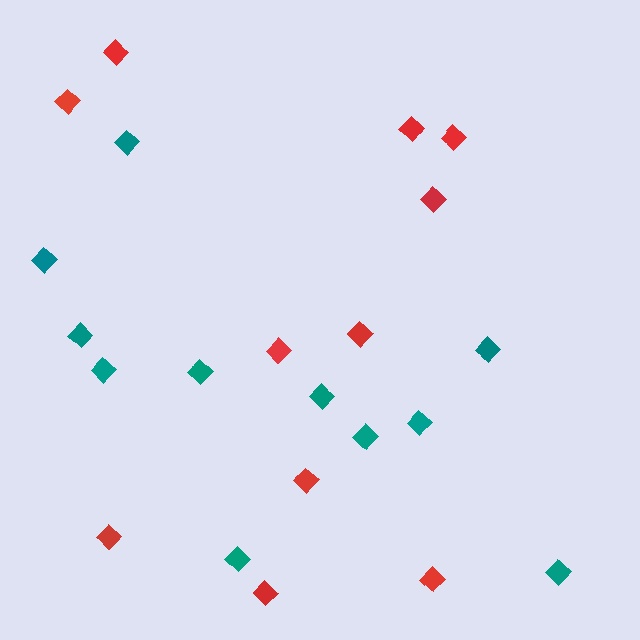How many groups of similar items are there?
There are 2 groups: one group of red diamonds (11) and one group of teal diamonds (11).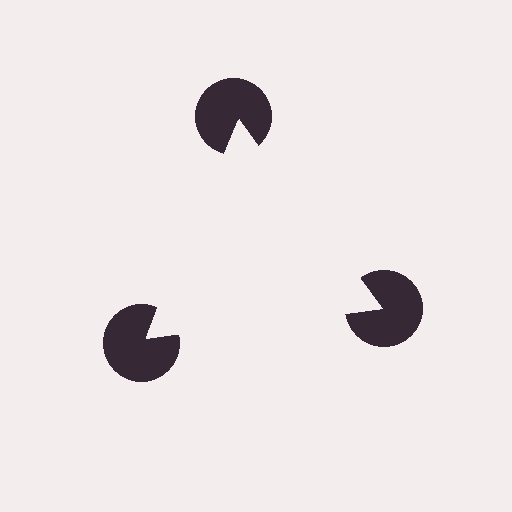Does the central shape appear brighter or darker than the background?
It typically appears slightly brighter than the background, even though no actual brightness change is drawn.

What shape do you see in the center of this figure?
An illusory triangle — its edges are inferred from the aligned wedge cuts in the pac-man discs, not physically drawn.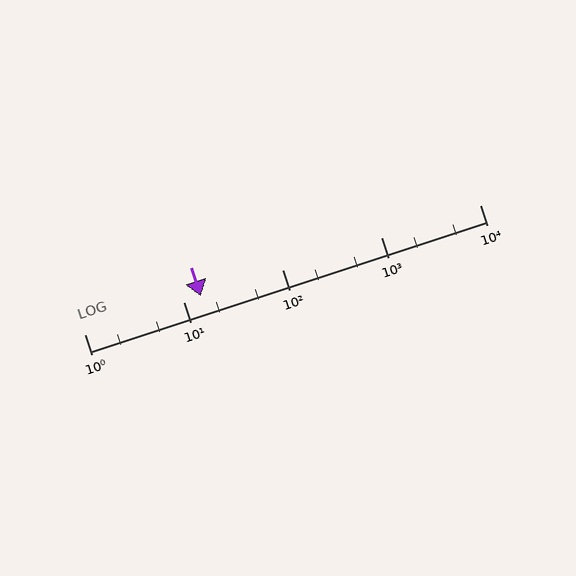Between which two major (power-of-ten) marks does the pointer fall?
The pointer is between 10 and 100.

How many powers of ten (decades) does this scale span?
The scale spans 4 decades, from 1 to 10000.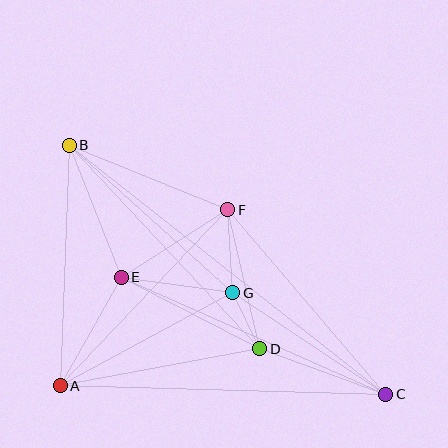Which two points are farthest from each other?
Points B and C are farthest from each other.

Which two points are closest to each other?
Points D and G are closest to each other.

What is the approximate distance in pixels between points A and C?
The distance between A and C is approximately 326 pixels.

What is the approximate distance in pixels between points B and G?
The distance between B and G is approximately 220 pixels.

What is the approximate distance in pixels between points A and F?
The distance between A and F is approximately 243 pixels.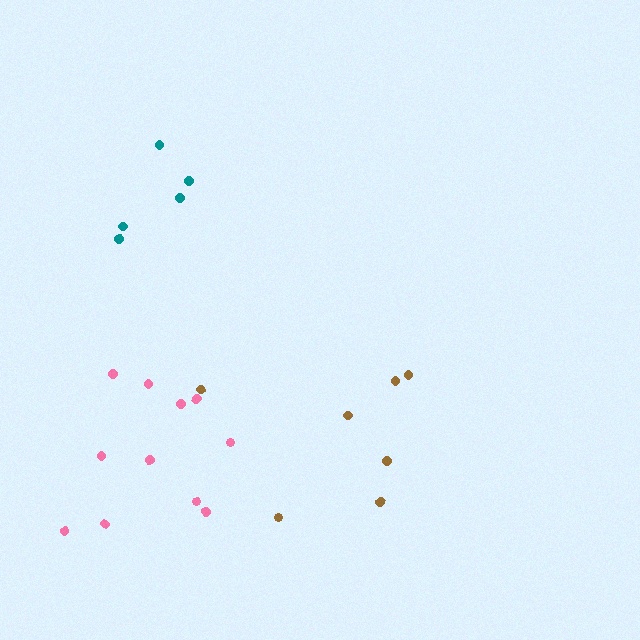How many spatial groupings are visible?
There are 3 spatial groupings.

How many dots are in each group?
Group 1: 7 dots, Group 2: 5 dots, Group 3: 11 dots (23 total).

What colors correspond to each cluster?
The clusters are colored: brown, teal, pink.